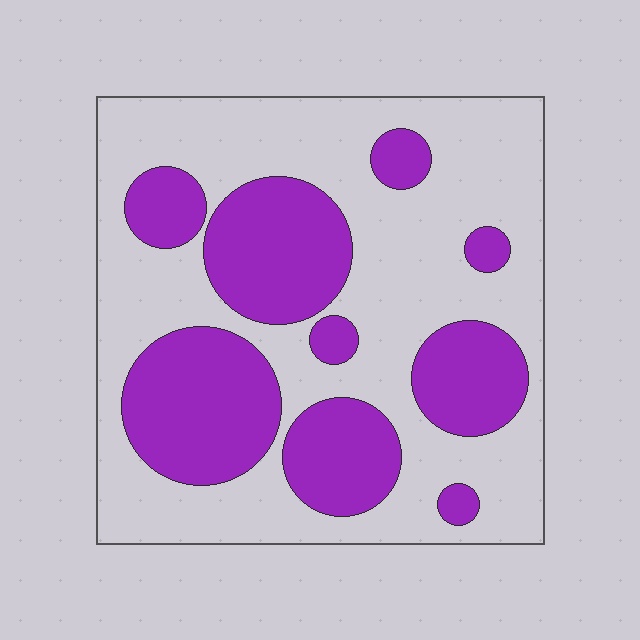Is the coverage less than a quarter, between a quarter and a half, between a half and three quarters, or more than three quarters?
Between a quarter and a half.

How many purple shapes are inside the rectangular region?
9.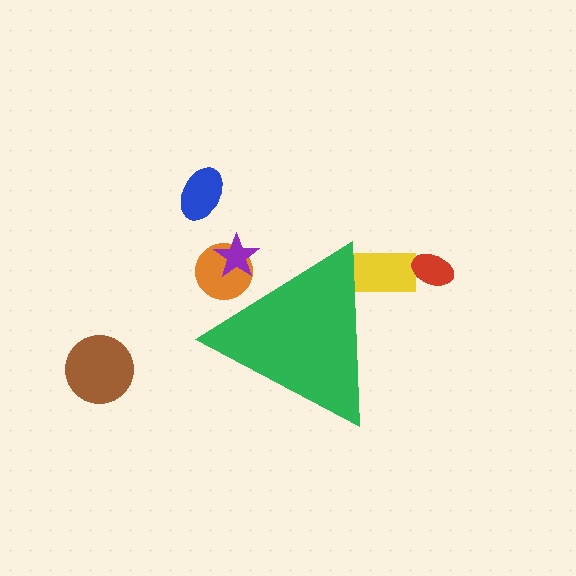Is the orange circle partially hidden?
Yes, the orange circle is partially hidden behind the green triangle.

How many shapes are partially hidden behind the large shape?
3 shapes are partially hidden.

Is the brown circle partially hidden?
No, the brown circle is fully visible.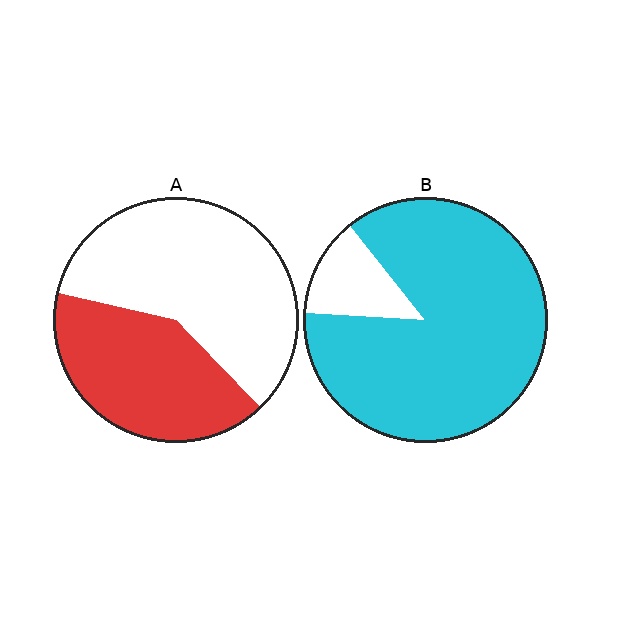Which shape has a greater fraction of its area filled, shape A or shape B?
Shape B.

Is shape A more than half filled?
No.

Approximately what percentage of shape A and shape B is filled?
A is approximately 40% and B is approximately 85%.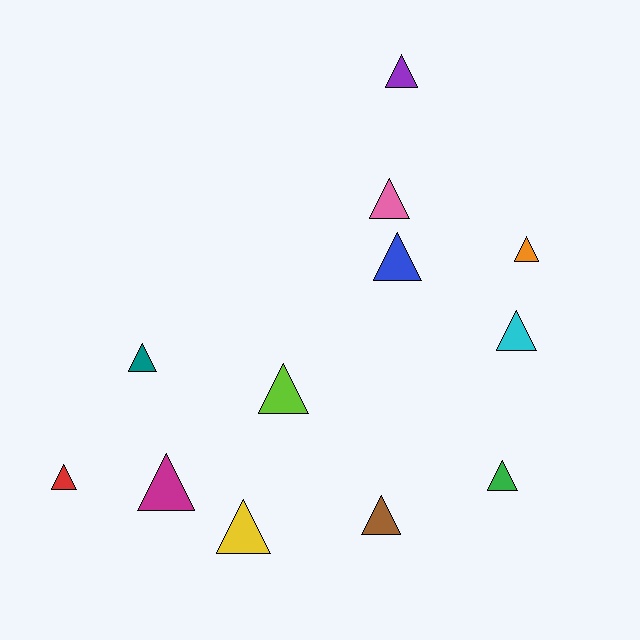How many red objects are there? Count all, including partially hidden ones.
There is 1 red object.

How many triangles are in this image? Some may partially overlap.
There are 12 triangles.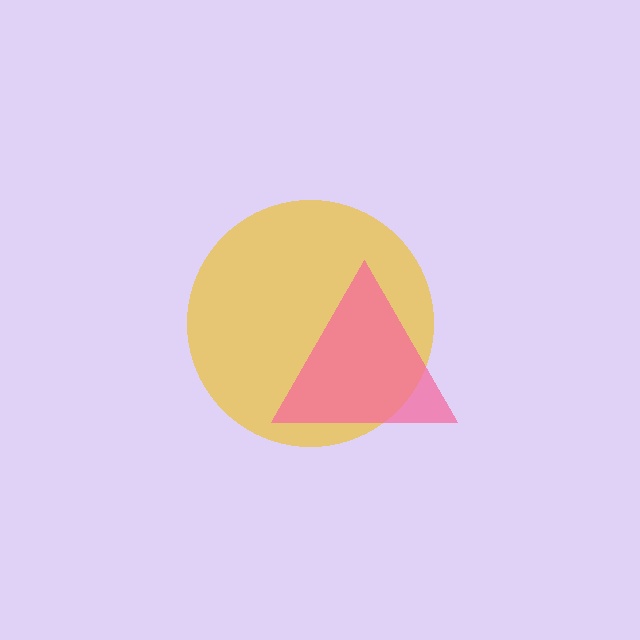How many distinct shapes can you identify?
There are 2 distinct shapes: a yellow circle, a pink triangle.